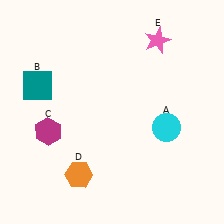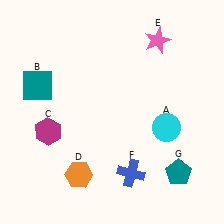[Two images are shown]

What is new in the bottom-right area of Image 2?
A teal pentagon (G) was added in the bottom-right area of Image 2.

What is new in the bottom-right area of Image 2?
A blue cross (F) was added in the bottom-right area of Image 2.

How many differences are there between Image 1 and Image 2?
There are 2 differences between the two images.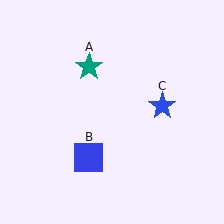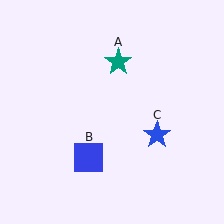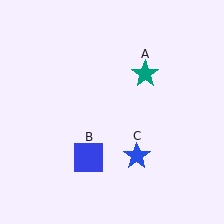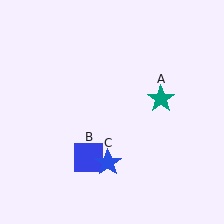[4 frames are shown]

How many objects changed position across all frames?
2 objects changed position: teal star (object A), blue star (object C).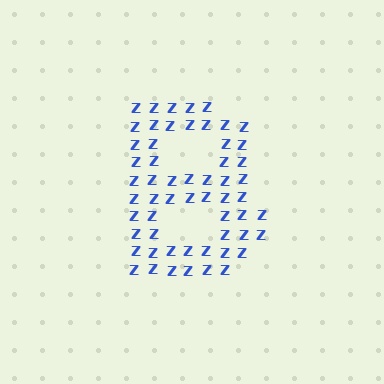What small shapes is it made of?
It is made of small letter Z's.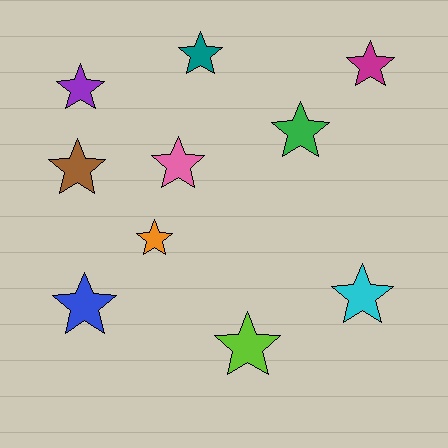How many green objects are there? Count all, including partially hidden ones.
There is 1 green object.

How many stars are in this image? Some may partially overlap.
There are 10 stars.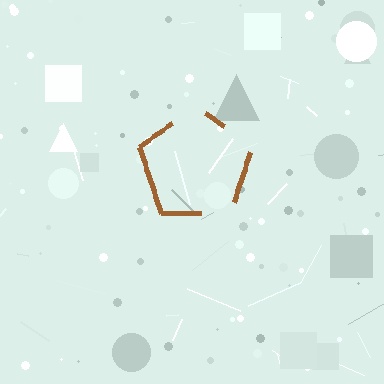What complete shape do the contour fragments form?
The contour fragments form a pentagon.